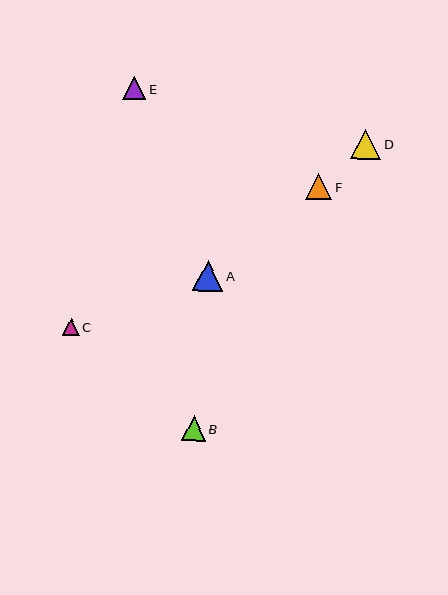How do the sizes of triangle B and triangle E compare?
Triangle B and triangle E are approximately the same size.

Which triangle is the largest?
Triangle A is the largest with a size of approximately 30 pixels.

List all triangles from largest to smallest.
From largest to smallest: A, D, F, B, E, C.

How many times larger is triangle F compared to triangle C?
Triangle F is approximately 1.5 times the size of triangle C.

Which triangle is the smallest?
Triangle C is the smallest with a size of approximately 17 pixels.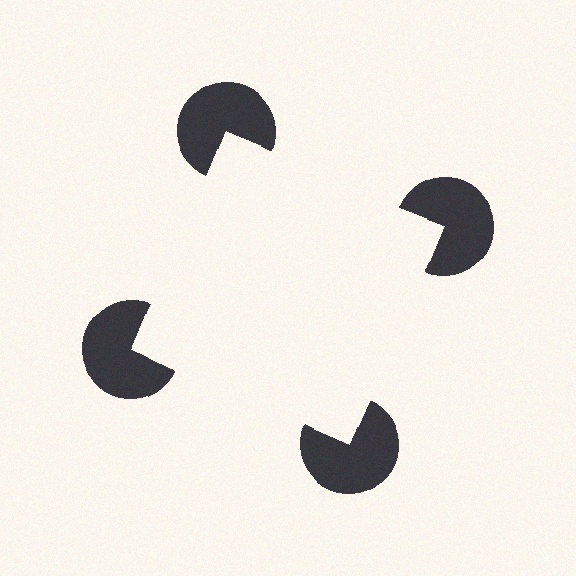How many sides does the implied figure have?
4 sides.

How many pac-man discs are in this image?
There are 4 — one at each vertex of the illusory square.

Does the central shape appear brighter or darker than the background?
It typically appears slightly brighter than the background, even though no actual brightness change is drawn.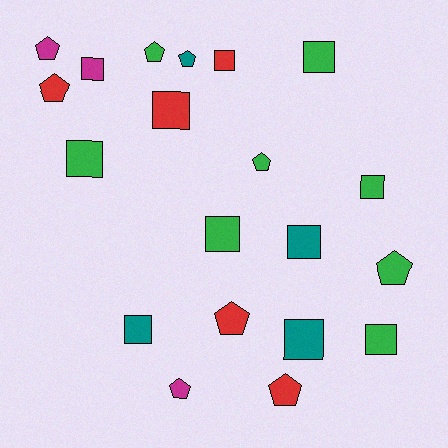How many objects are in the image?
There are 20 objects.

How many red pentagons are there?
There are 3 red pentagons.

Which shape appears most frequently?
Square, with 11 objects.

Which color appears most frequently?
Green, with 8 objects.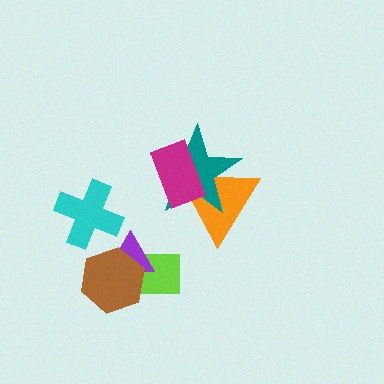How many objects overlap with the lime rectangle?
2 objects overlap with the lime rectangle.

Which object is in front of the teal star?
The magenta rectangle is in front of the teal star.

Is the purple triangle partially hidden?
Yes, it is partially covered by another shape.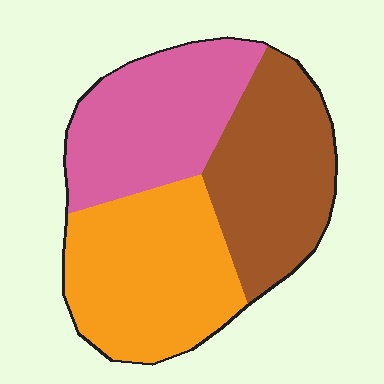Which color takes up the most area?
Orange, at roughly 35%.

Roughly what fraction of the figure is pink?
Pink covers about 30% of the figure.